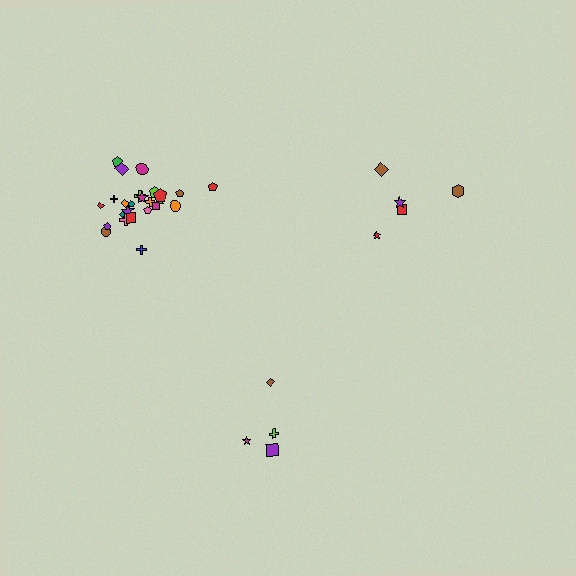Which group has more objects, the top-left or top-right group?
The top-left group.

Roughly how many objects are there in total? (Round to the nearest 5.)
Roughly 35 objects in total.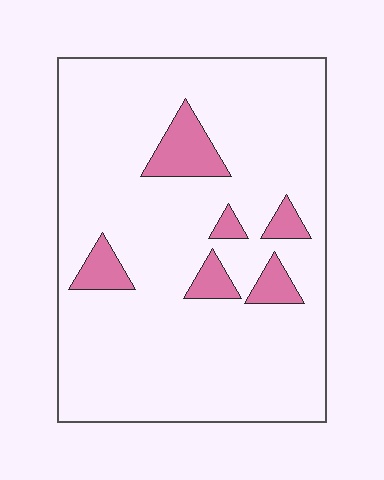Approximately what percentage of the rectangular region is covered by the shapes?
Approximately 10%.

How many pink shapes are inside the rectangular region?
6.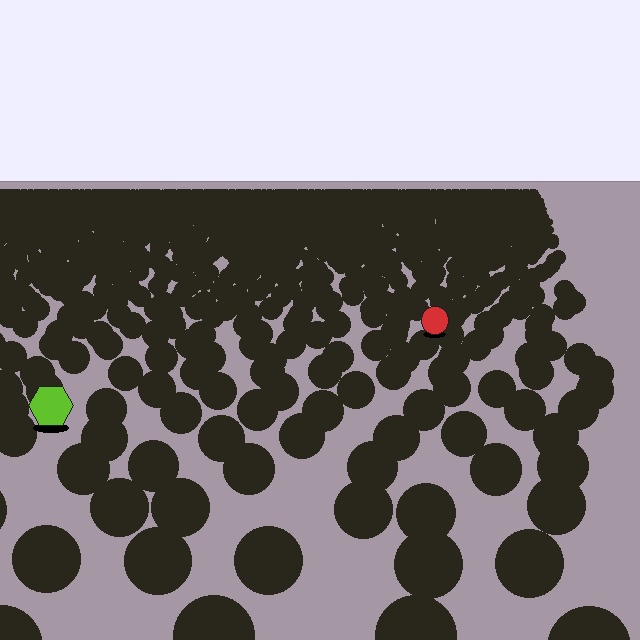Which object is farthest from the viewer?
The red circle is farthest from the viewer. It appears smaller and the ground texture around it is denser.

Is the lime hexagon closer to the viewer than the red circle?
Yes. The lime hexagon is closer — you can tell from the texture gradient: the ground texture is coarser near it.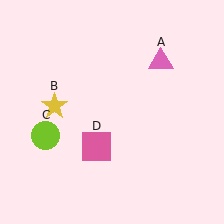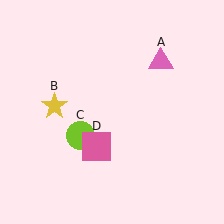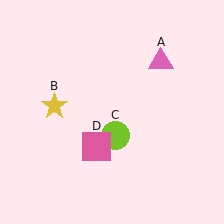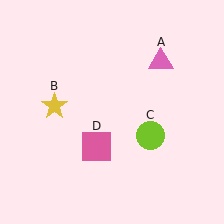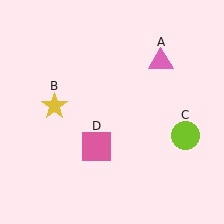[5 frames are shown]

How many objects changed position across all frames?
1 object changed position: lime circle (object C).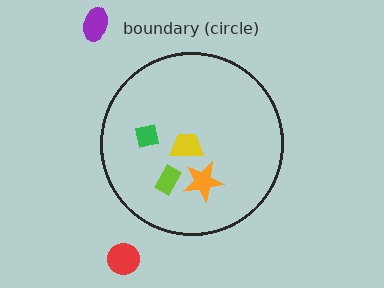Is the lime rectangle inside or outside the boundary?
Inside.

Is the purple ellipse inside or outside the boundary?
Outside.